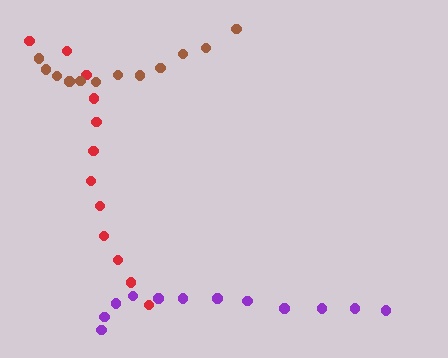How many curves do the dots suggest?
There are 3 distinct paths.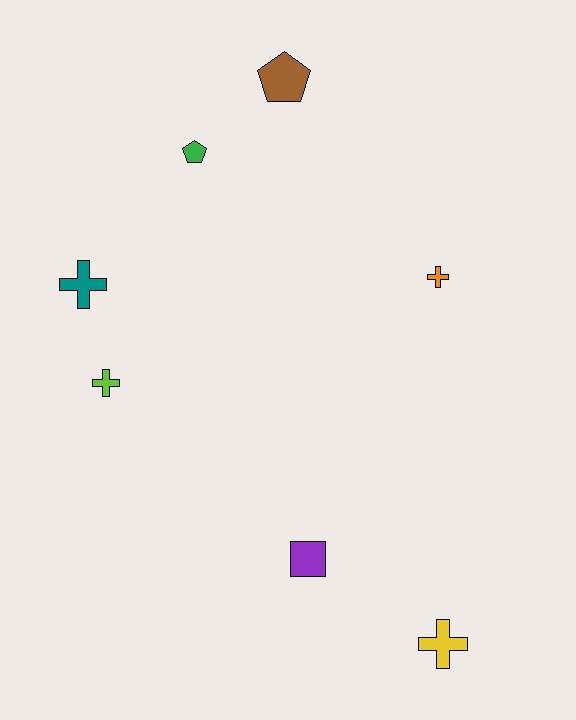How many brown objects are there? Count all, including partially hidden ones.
There is 1 brown object.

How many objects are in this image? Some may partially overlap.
There are 7 objects.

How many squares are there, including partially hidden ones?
There is 1 square.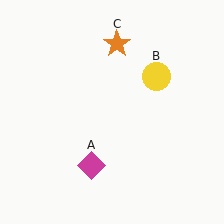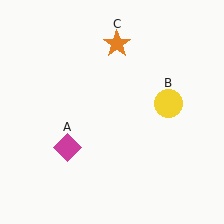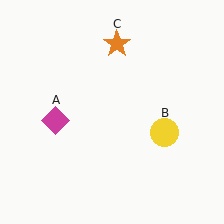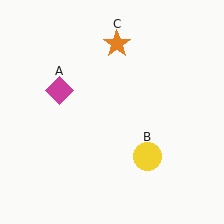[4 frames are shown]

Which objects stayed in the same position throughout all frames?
Orange star (object C) remained stationary.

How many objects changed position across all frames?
2 objects changed position: magenta diamond (object A), yellow circle (object B).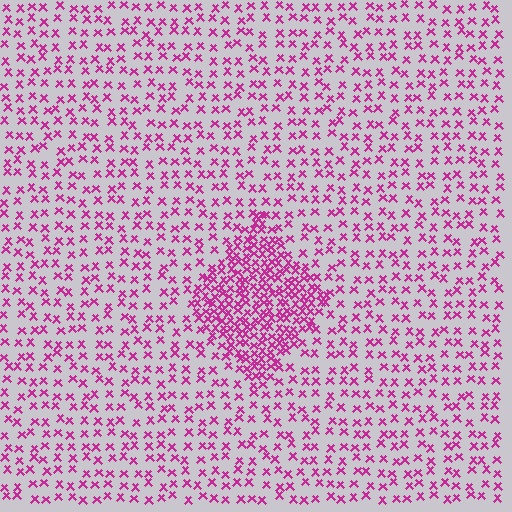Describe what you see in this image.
The image contains small magenta elements arranged at two different densities. A diamond-shaped region is visible where the elements are more densely packed than the surrounding area.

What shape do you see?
I see a diamond.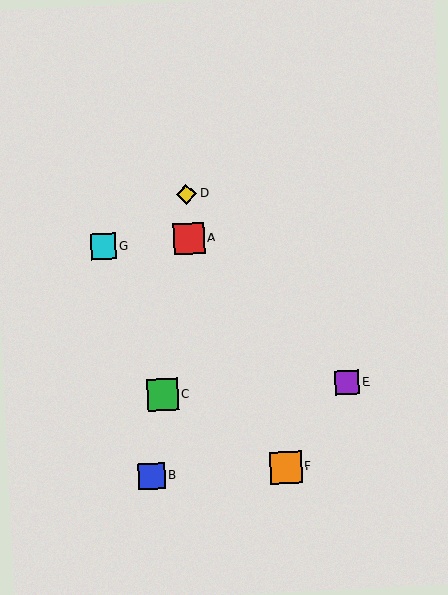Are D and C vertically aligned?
No, D is at x≈187 and C is at x≈162.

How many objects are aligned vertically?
2 objects (A, D) are aligned vertically.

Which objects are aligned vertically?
Objects A, D are aligned vertically.